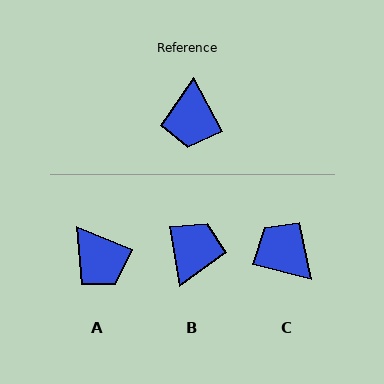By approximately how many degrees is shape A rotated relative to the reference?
Approximately 40 degrees counter-clockwise.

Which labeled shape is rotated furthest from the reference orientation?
B, about 161 degrees away.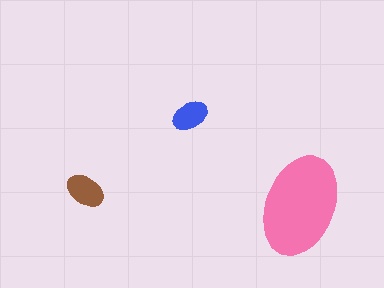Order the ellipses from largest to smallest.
the pink one, the brown one, the blue one.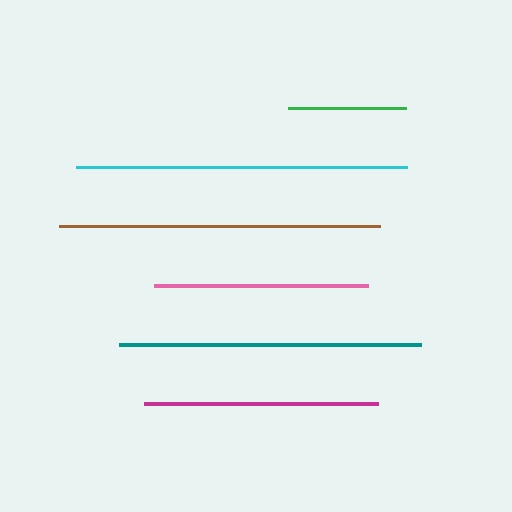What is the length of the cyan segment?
The cyan segment is approximately 331 pixels long.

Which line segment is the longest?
The cyan line is the longest at approximately 331 pixels.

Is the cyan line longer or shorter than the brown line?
The cyan line is longer than the brown line.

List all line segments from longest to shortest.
From longest to shortest: cyan, brown, teal, magenta, pink, green.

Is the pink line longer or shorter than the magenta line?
The magenta line is longer than the pink line.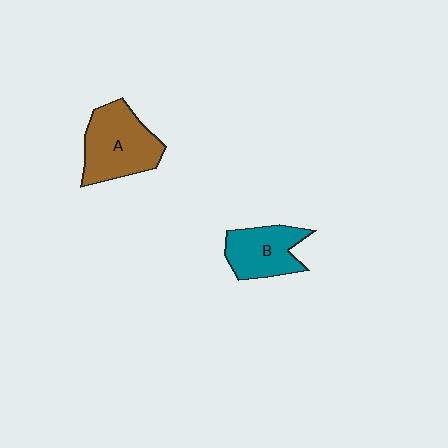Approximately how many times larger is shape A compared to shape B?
Approximately 1.3 times.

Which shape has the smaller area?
Shape B (teal).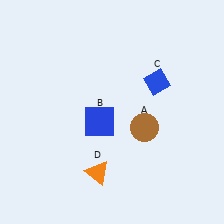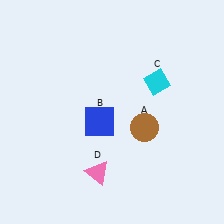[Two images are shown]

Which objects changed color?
C changed from blue to cyan. D changed from orange to pink.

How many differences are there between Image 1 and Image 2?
There are 2 differences between the two images.